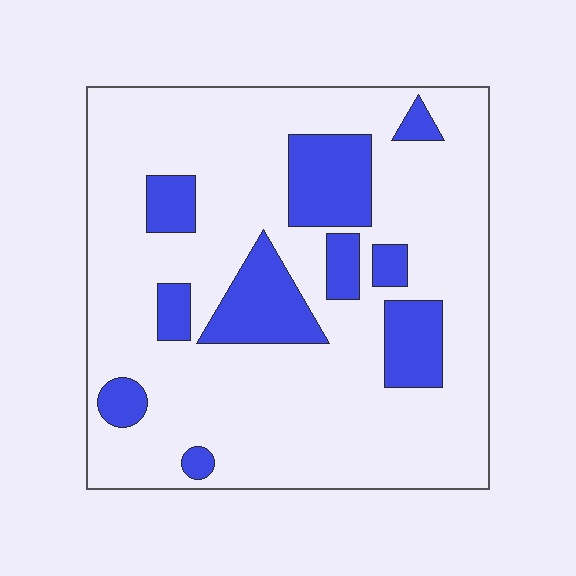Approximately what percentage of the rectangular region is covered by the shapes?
Approximately 20%.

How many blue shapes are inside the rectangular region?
10.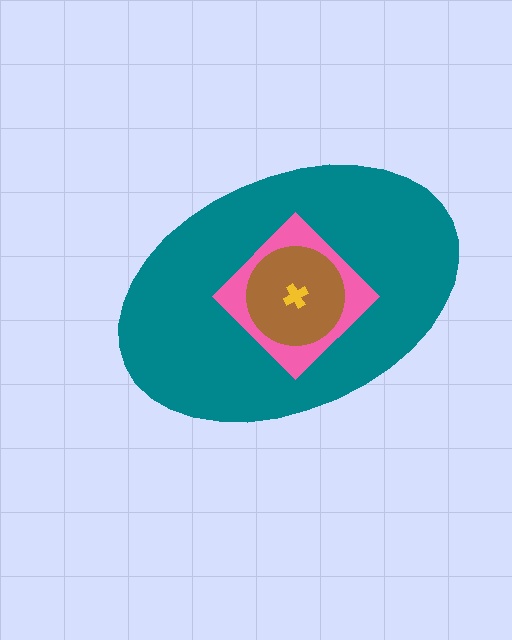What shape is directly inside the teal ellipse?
The pink diamond.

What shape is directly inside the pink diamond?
The brown circle.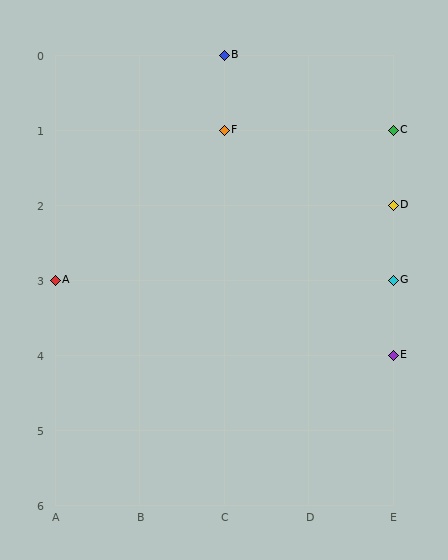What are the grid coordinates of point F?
Point F is at grid coordinates (C, 1).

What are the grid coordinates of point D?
Point D is at grid coordinates (E, 2).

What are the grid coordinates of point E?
Point E is at grid coordinates (E, 4).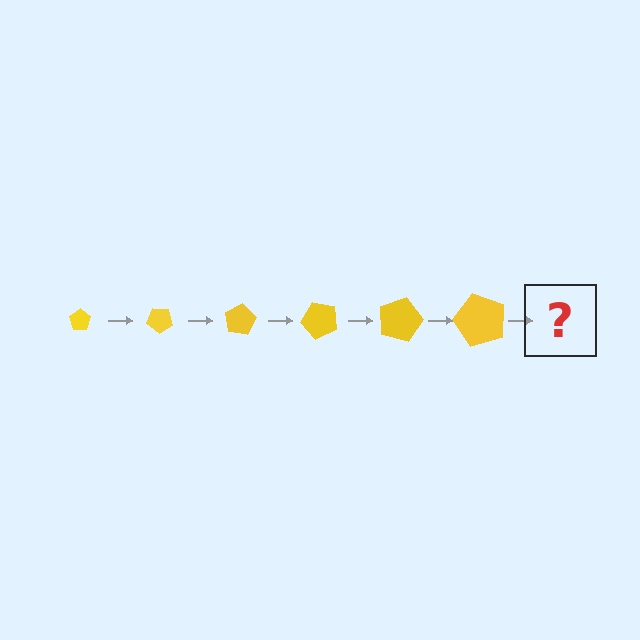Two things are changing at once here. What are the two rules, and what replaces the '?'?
The two rules are that the pentagon grows larger each step and it rotates 40 degrees each step. The '?' should be a pentagon, larger than the previous one and rotated 240 degrees from the start.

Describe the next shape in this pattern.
It should be a pentagon, larger than the previous one and rotated 240 degrees from the start.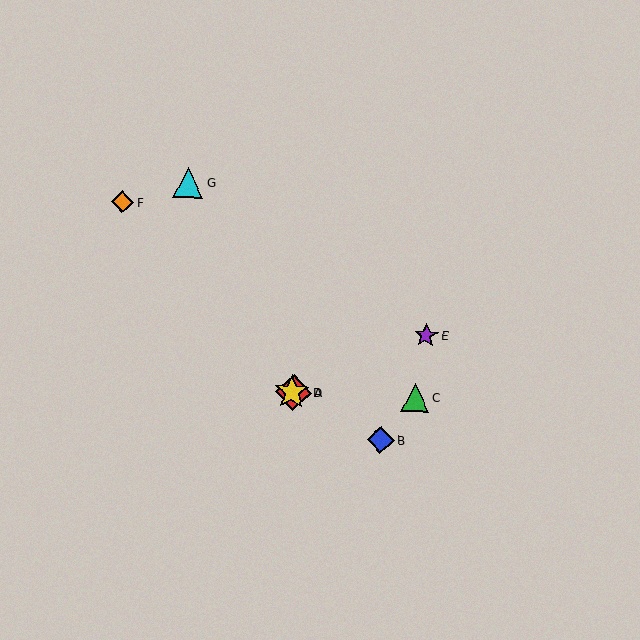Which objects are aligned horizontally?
Objects A, C, D are aligned horizontally.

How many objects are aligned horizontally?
3 objects (A, C, D) are aligned horizontally.